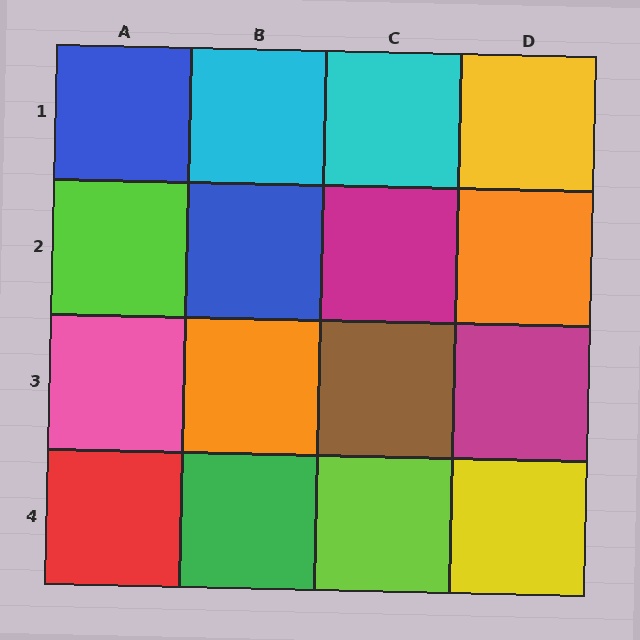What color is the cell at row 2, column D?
Orange.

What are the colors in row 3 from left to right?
Pink, orange, brown, magenta.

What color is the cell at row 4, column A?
Red.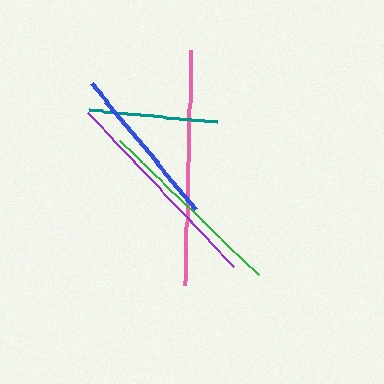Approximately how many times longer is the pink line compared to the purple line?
The pink line is approximately 1.1 times the length of the purple line.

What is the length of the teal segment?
The teal segment is approximately 129 pixels long.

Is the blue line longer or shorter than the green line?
The green line is longer than the blue line.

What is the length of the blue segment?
The blue segment is approximately 164 pixels long.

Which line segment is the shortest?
The teal line is the shortest at approximately 129 pixels.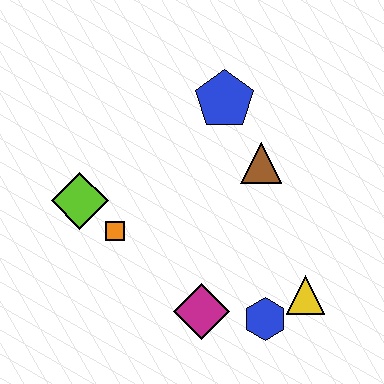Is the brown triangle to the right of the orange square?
Yes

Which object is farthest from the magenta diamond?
The blue pentagon is farthest from the magenta diamond.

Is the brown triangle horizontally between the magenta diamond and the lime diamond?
No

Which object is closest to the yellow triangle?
The blue hexagon is closest to the yellow triangle.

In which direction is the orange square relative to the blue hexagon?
The orange square is to the left of the blue hexagon.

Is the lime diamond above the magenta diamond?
Yes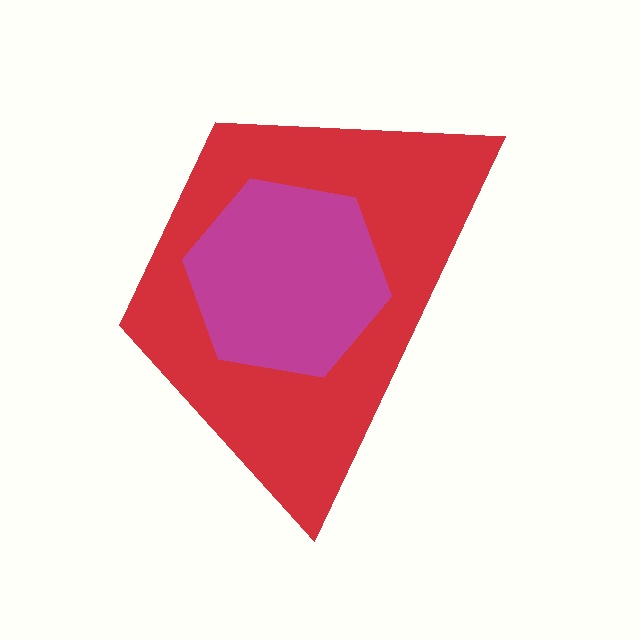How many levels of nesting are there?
2.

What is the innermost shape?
The magenta hexagon.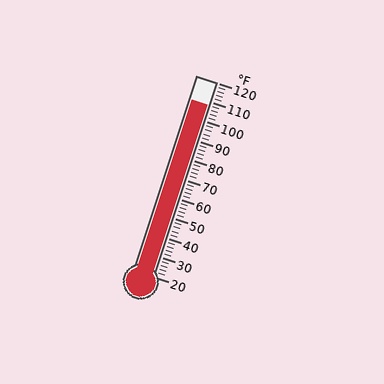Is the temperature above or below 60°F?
The temperature is above 60°F.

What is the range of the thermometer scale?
The thermometer scale ranges from 20°F to 120°F.